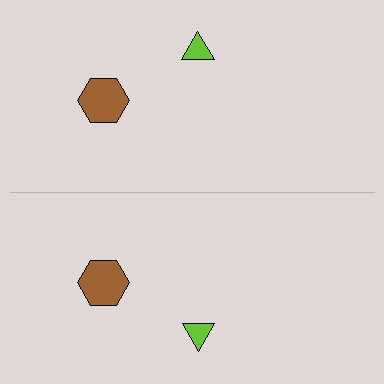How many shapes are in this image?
There are 4 shapes in this image.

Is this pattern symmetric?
Yes, this pattern has bilateral (reflection) symmetry.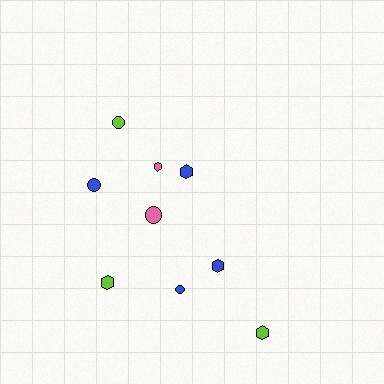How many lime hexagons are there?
There are 2 lime hexagons.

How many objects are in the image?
There are 9 objects.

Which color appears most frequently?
Blue, with 4 objects.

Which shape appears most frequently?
Hexagon, with 5 objects.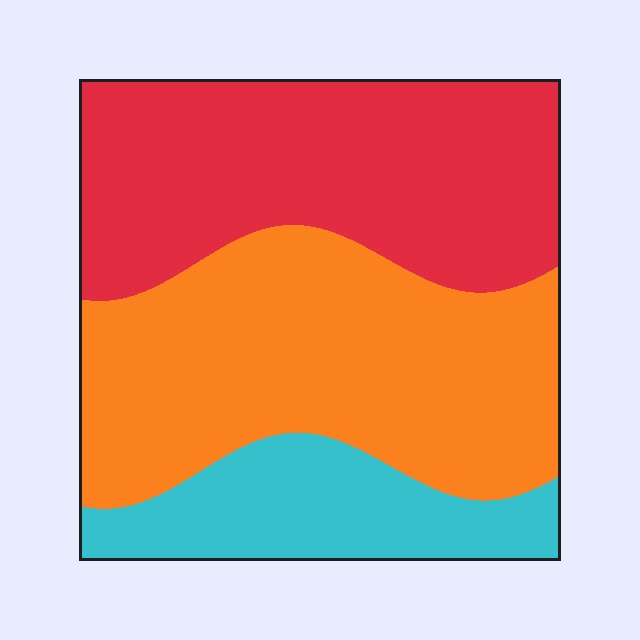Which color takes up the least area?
Cyan, at roughly 20%.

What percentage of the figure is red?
Red covers 39% of the figure.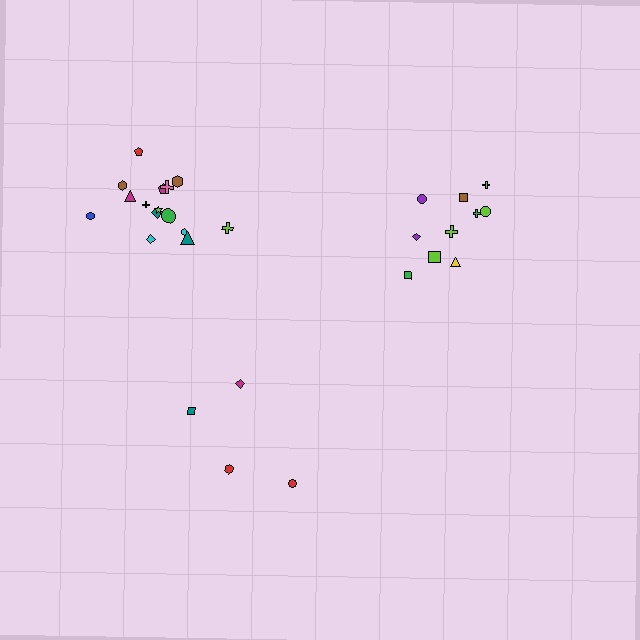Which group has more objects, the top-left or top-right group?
The top-left group.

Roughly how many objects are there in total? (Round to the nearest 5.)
Roughly 30 objects in total.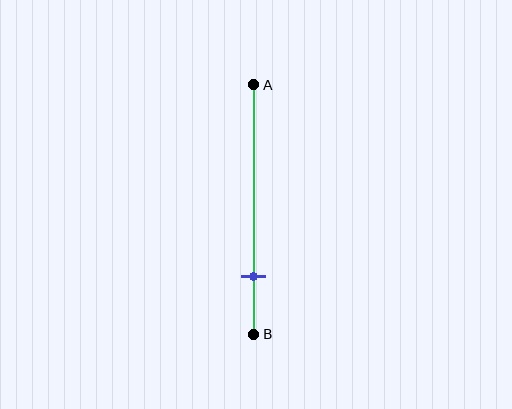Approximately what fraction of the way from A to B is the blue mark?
The blue mark is approximately 75% of the way from A to B.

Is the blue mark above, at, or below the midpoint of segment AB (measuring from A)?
The blue mark is below the midpoint of segment AB.